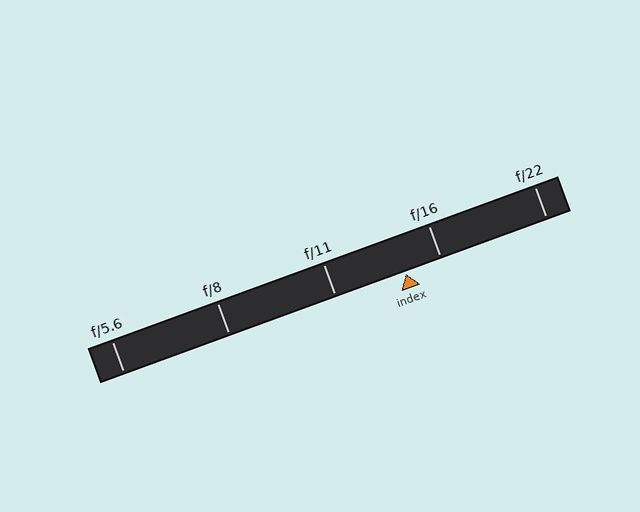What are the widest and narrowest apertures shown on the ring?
The widest aperture shown is f/5.6 and the narrowest is f/22.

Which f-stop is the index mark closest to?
The index mark is closest to f/16.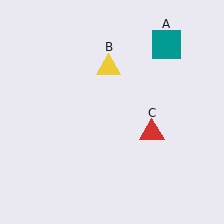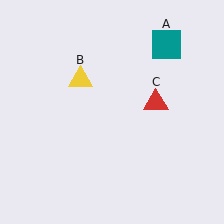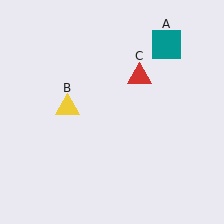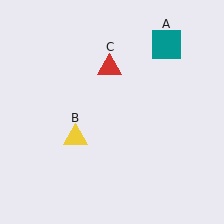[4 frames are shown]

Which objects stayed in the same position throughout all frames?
Teal square (object A) remained stationary.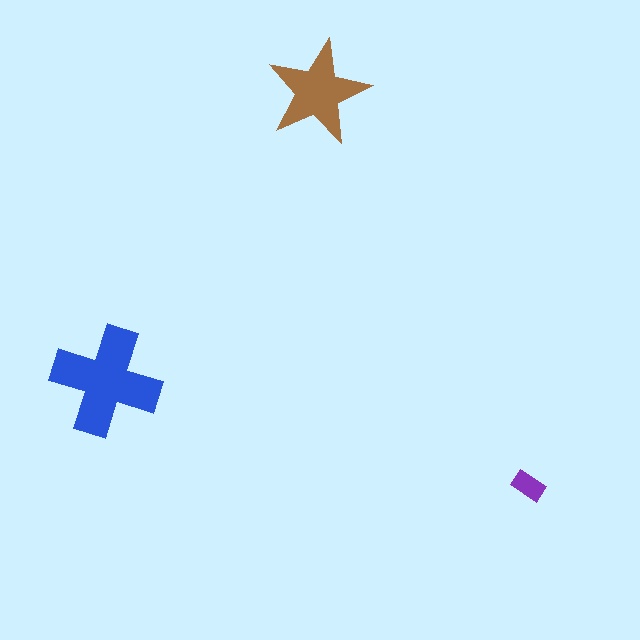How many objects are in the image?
There are 3 objects in the image.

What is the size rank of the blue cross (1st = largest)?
1st.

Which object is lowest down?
The purple rectangle is bottommost.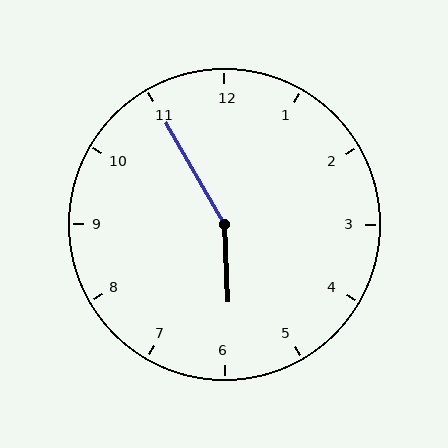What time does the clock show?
5:55.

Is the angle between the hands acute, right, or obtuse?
It is obtuse.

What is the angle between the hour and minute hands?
Approximately 152 degrees.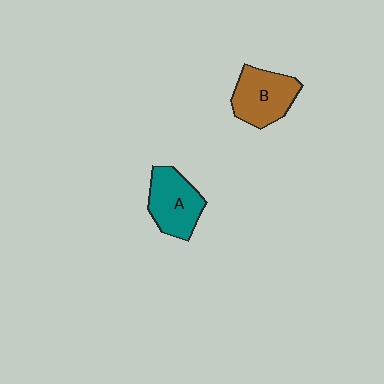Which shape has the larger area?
Shape B (brown).